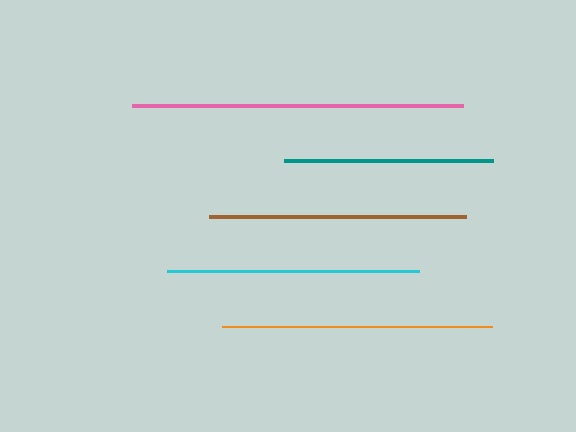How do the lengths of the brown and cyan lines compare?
The brown and cyan lines are approximately the same length.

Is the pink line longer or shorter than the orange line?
The pink line is longer than the orange line.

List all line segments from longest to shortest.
From longest to shortest: pink, orange, brown, cyan, teal.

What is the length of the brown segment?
The brown segment is approximately 256 pixels long.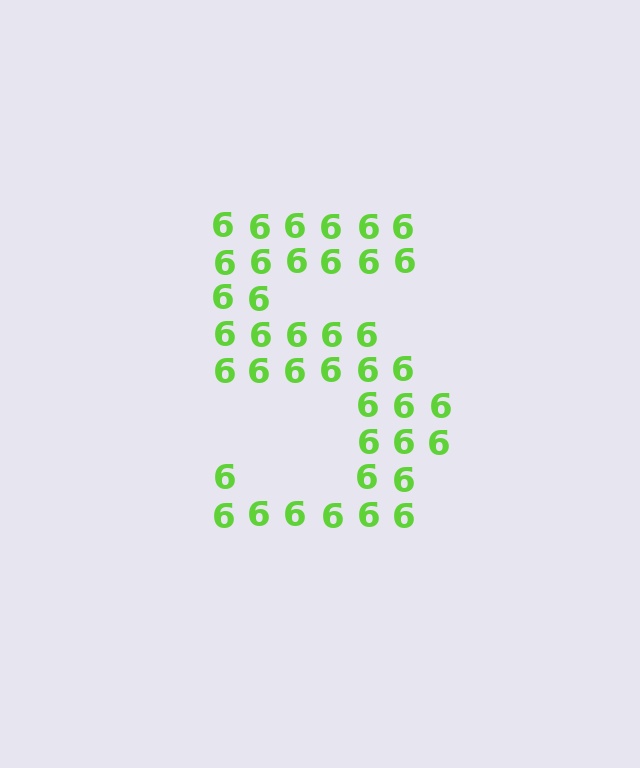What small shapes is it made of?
It is made of small digit 6's.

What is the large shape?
The large shape is the digit 5.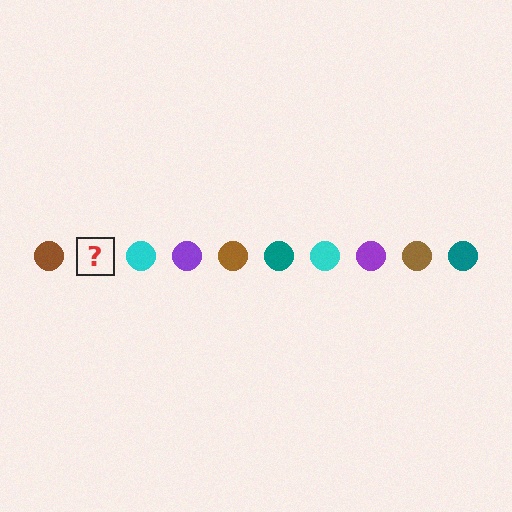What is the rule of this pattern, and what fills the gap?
The rule is that the pattern cycles through brown, teal, cyan, purple circles. The gap should be filled with a teal circle.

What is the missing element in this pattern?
The missing element is a teal circle.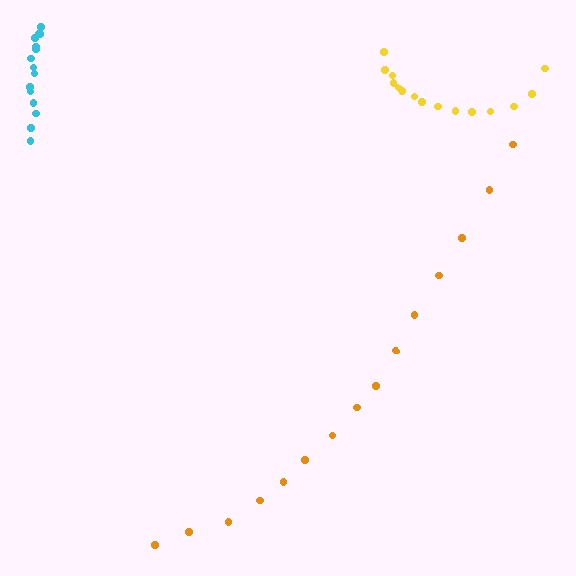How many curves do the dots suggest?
There are 3 distinct paths.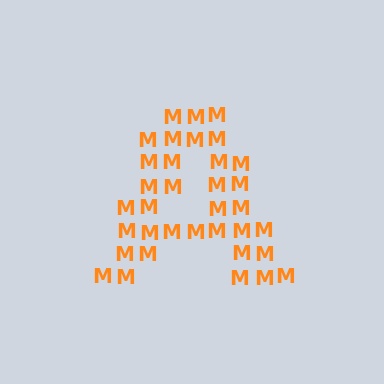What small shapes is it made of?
It is made of small letter M's.